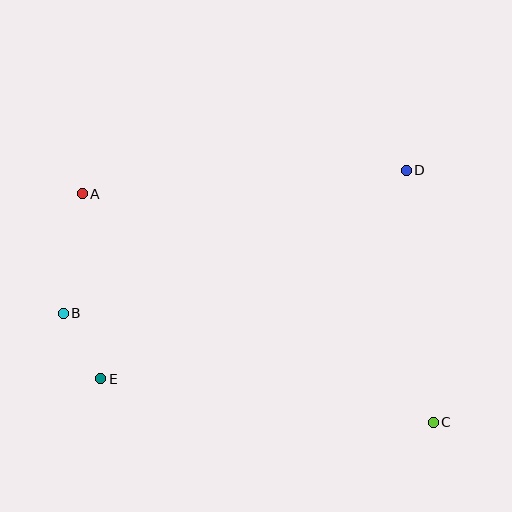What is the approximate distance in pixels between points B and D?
The distance between B and D is approximately 372 pixels.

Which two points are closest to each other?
Points B and E are closest to each other.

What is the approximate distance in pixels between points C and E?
The distance between C and E is approximately 335 pixels.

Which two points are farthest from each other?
Points A and C are farthest from each other.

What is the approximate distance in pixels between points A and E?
The distance between A and E is approximately 186 pixels.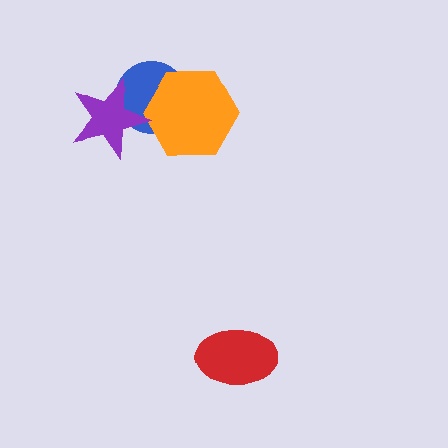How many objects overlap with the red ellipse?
0 objects overlap with the red ellipse.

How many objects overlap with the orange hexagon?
1 object overlaps with the orange hexagon.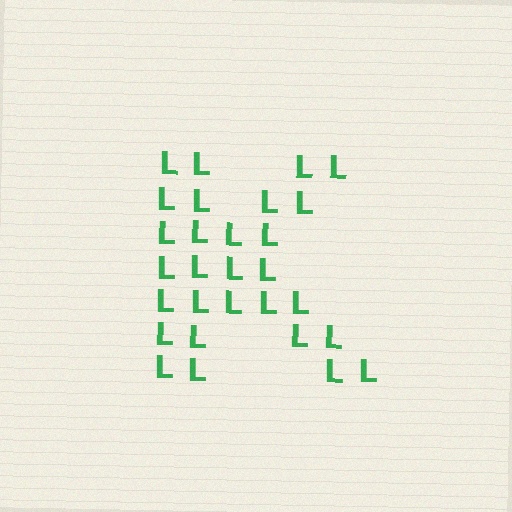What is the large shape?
The large shape is the letter K.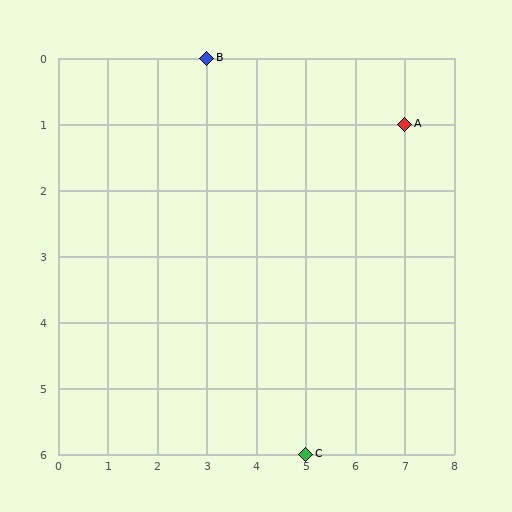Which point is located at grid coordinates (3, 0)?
Point B is at (3, 0).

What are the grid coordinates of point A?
Point A is at grid coordinates (7, 1).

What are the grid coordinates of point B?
Point B is at grid coordinates (3, 0).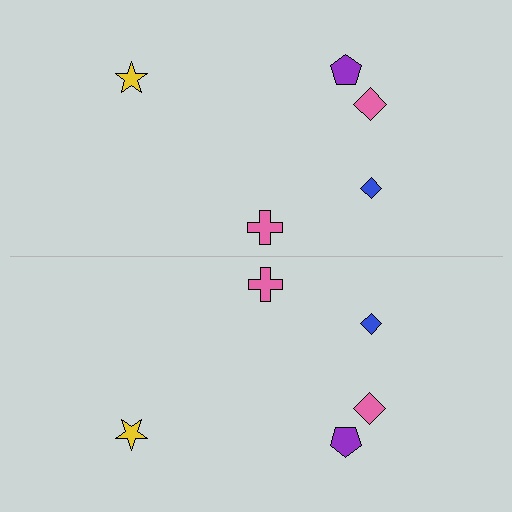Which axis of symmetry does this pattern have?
The pattern has a horizontal axis of symmetry running through the center of the image.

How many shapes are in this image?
There are 10 shapes in this image.